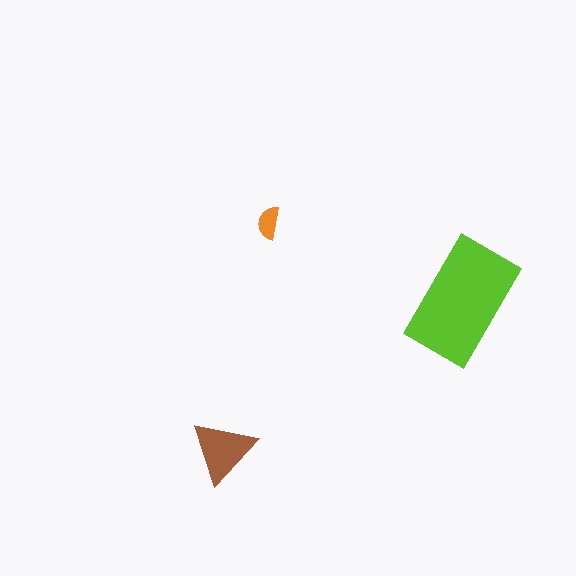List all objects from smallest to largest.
The orange semicircle, the brown triangle, the lime rectangle.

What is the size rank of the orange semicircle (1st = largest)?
3rd.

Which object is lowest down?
The brown triangle is bottommost.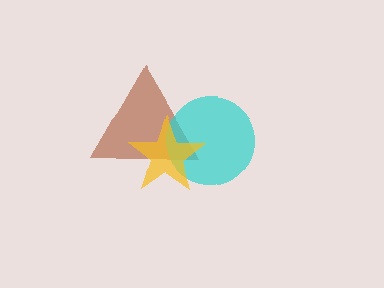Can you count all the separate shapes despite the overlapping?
Yes, there are 3 separate shapes.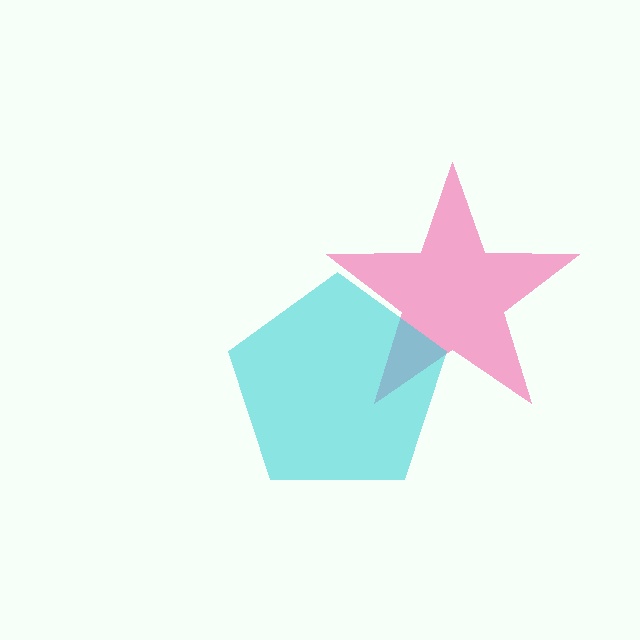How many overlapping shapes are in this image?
There are 2 overlapping shapes in the image.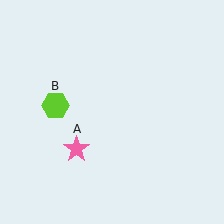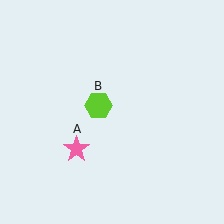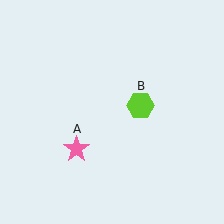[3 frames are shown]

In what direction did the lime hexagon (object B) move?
The lime hexagon (object B) moved right.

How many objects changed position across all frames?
1 object changed position: lime hexagon (object B).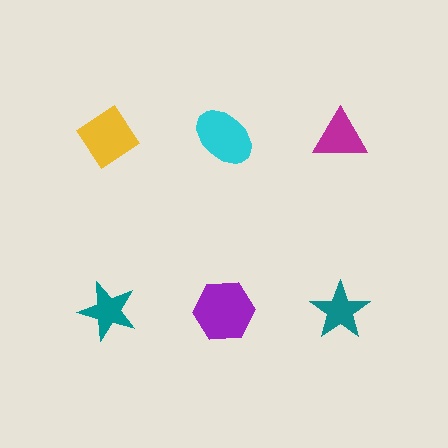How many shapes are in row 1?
3 shapes.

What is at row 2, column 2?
A purple hexagon.